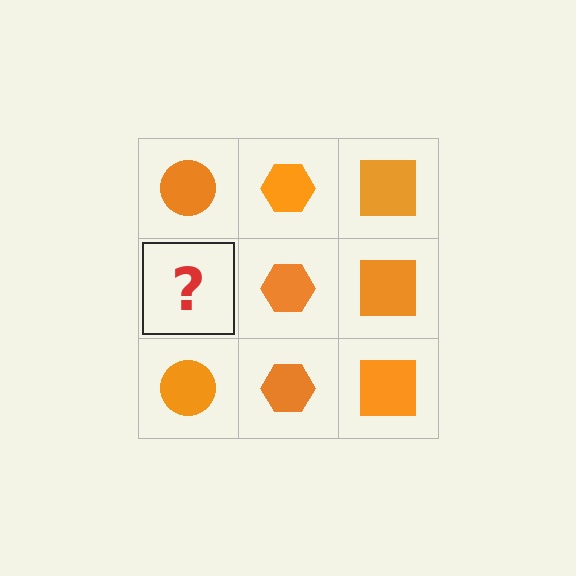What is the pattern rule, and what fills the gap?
The rule is that each column has a consistent shape. The gap should be filled with an orange circle.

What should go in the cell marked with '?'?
The missing cell should contain an orange circle.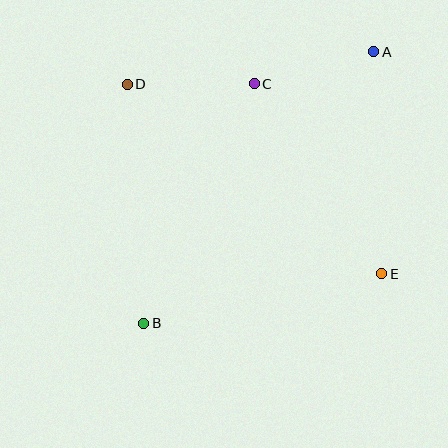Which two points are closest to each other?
Points A and C are closest to each other.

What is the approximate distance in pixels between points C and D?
The distance between C and D is approximately 127 pixels.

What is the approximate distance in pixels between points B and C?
The distance between B and C is approximately 264 pixels.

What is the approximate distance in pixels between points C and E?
The distance between C and E is approximately 229 pixels.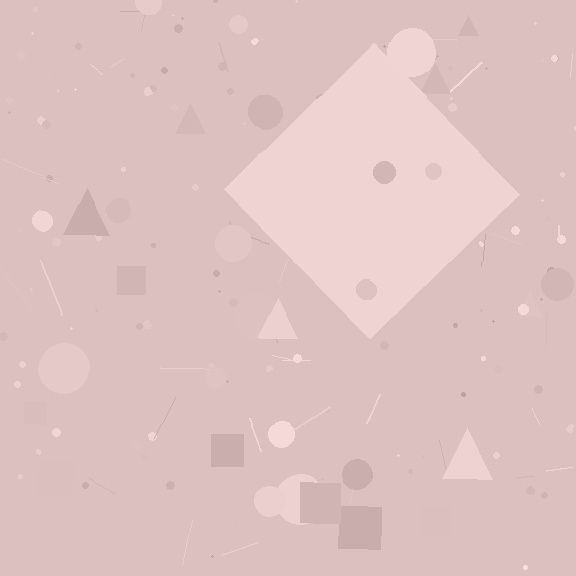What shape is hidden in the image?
A diamond is hidden in the image.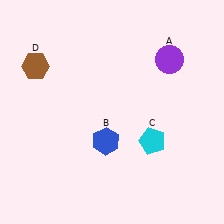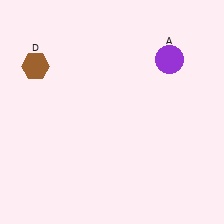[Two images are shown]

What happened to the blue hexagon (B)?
The blue hexagon (B) was removed in Image 2. It was in the bottom-left area of Image 1.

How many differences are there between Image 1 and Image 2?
There are 2 differences between the two images.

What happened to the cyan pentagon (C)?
The cyan pentagon (C) was removed in Image 2. It was in the bottom-right area of Image 1.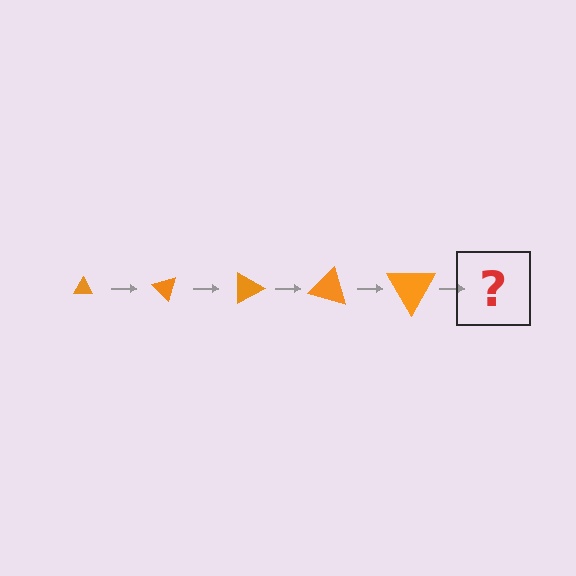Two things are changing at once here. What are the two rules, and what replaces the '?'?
The two rules are that the triangle grows larger each step and it rotates 45 degrees each step. The '?' should be a triangle, larger than the previous one and rotated 225 degrees from the start.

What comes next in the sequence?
The next element should be a triangle, larger than the previous one and rotated 225 degrees from the start.